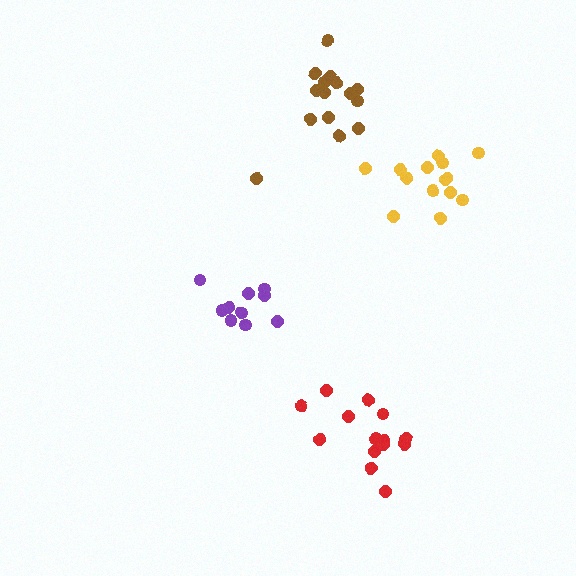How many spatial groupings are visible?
There are 4 spatial groupings.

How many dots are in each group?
Group 1: 15 dots, Group 2: 10 dots, Group 3: 14 dots, Group 4: 14 dots (53 total).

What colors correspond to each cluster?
The clusters are colored: brown, purple, red, yellow.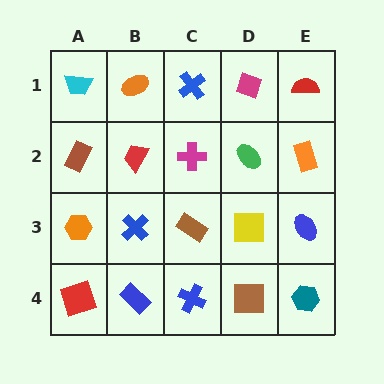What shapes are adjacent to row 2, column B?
An orange ellipse (row 1, column B), a blue cross (row 3, column B), a brown rectangle (row 2, column A), a magenta cross (row 2, column C).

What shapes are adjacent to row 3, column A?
A brown rectangle (row 2, column A), a red square (row 4, column A), a blue cross (row 3, column B).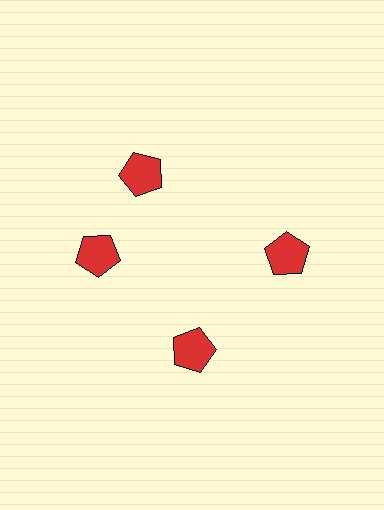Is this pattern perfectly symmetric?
No. The 4 red pentagons are arranged in a ring, but one element near the 12 o'clock position is rotated out of alignment along the ring, breaking the 4-fold rotational symmetry.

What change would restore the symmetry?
The symmetry would be restored by rotating it back into even spacing with its neighbors so that all 4 pentagons sit at equal angles and equal distance from the center.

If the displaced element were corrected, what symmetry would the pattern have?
It would have 4-fold rotational symmetry — the pattern would map onto itself every 90 degrees.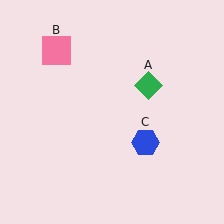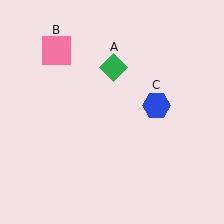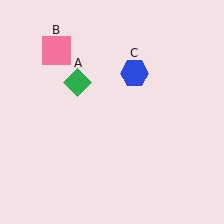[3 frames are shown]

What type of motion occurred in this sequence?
The green diamond (object A), blue hexagon (object C) rotated counterclockwise around the center of the scene.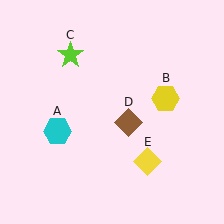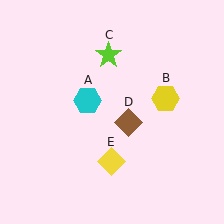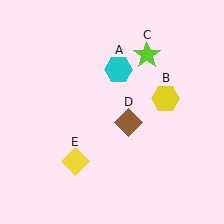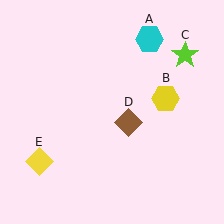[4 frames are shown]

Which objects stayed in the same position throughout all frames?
Yellow hexagon (object B) and brown diamond (object D) remained stationary.